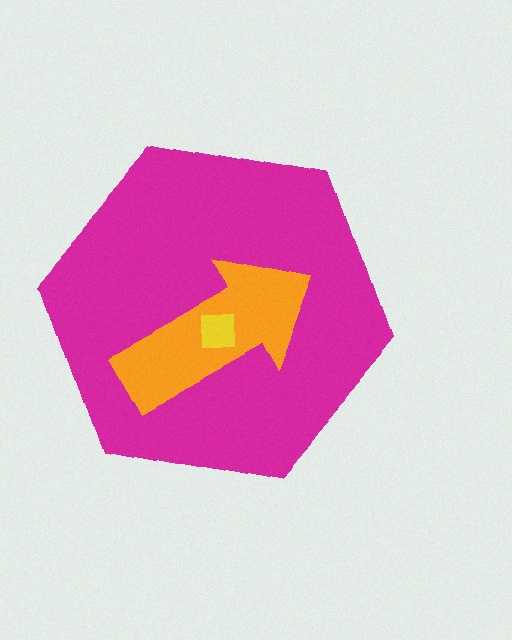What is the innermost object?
The yellow square.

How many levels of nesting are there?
3.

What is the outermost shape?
The magenta hexagon.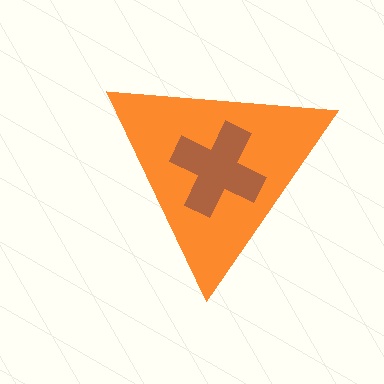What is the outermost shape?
The orange triangle.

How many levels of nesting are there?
2.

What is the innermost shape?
The brown cross.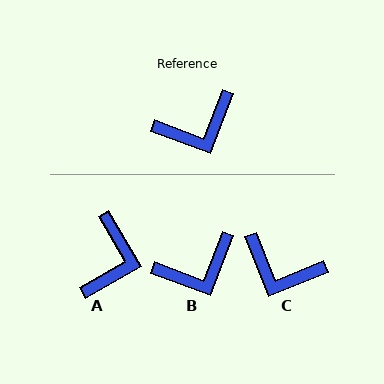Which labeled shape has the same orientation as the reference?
B.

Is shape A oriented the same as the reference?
No, it is off by about 51 degrees.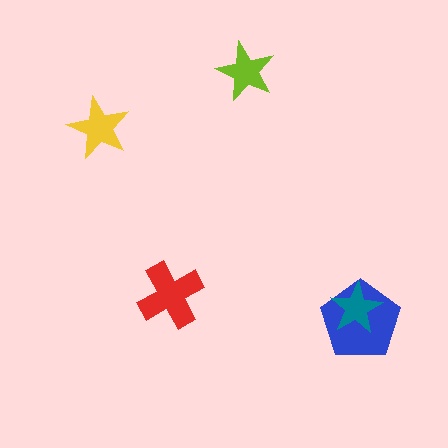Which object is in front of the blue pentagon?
The teal star is in front of the blue pentagon.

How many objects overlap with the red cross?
0 objects overlap with the red cross.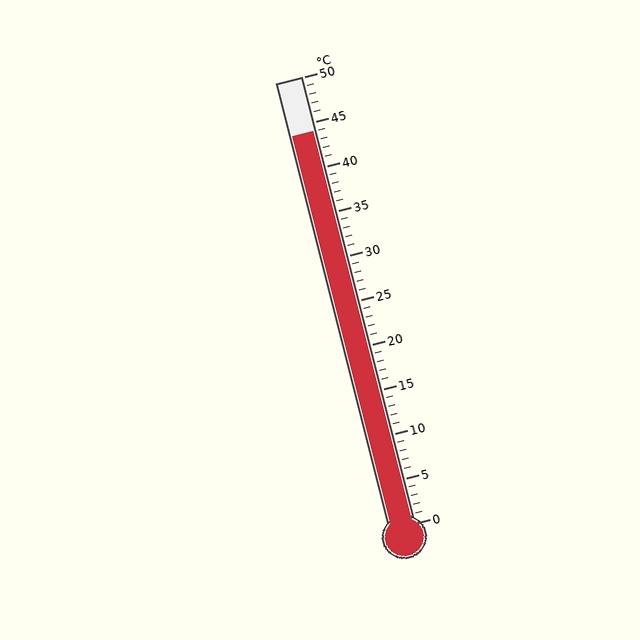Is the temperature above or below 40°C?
The temperature is above 40°C.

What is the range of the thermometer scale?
The thermometer scale ranges from 0°C to 50°C.